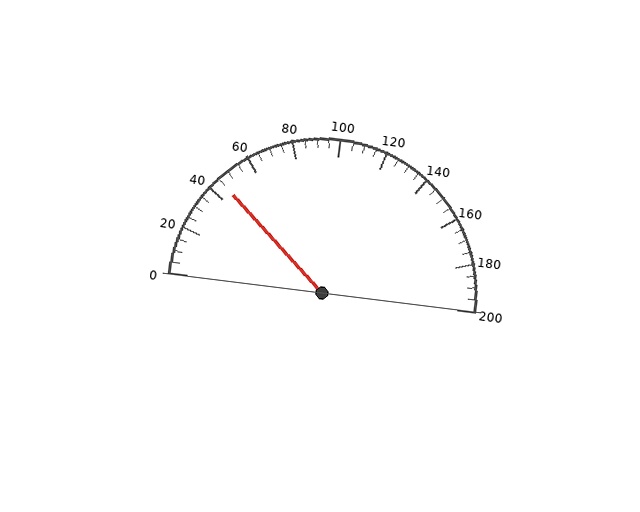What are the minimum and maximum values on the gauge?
The gauge ranges from 0 to 200.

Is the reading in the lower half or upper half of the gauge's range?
The reading is in the lower half of the range (0 to 200).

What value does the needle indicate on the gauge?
The needle indicates approximately 45.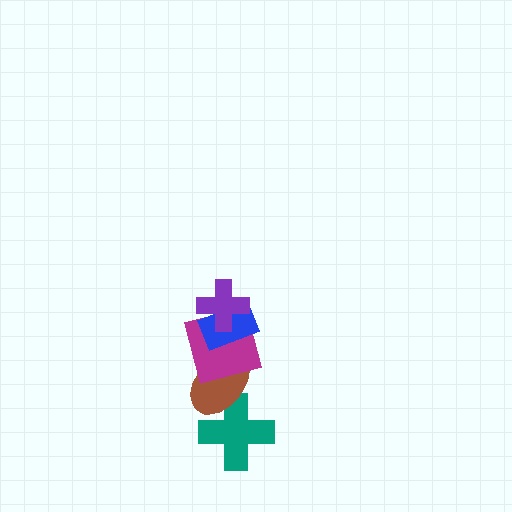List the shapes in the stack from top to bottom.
From top to bottom: the purple cross, the blue rectangle, the magenta square, the brown ellipse, the teal cross.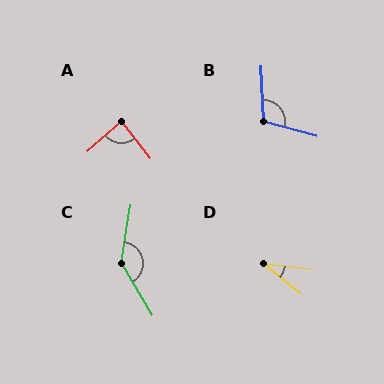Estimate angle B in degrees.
Approximately 108 degrees.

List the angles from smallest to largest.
D (32°), A (86°), B (108°), C (140°).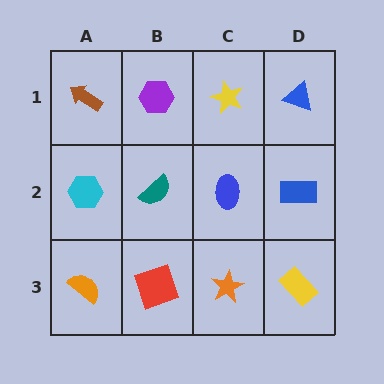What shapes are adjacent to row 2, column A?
A brown arrow (row 1, column A), an orange semicircle (row 3, column A), a teal semicircle (row 2, column B).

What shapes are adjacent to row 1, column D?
A blue rectangle (row 2, column D), a yellow star (row 1, column C).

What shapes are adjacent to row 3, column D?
A blue rectangle (row 2, column D), an orange star (row 3, column C).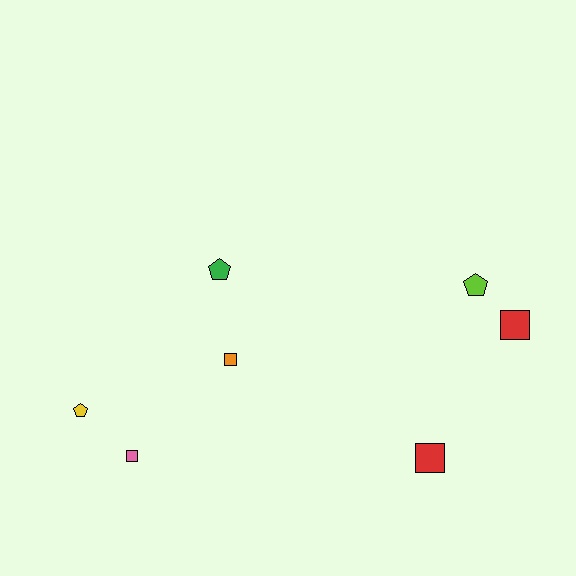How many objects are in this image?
There are 7 objects.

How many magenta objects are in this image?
There are no magenta objects.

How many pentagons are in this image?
There are 3 pentagons.